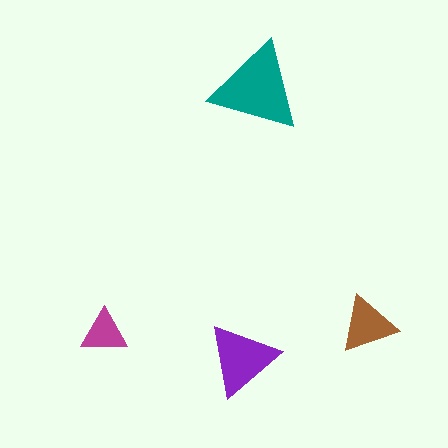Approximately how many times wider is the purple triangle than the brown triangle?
About 1.5 times wider.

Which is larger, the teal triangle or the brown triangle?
The teal one.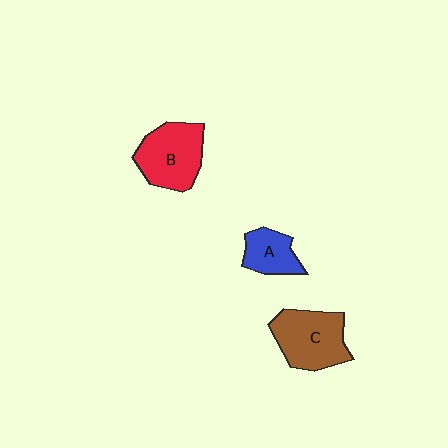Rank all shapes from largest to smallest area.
From largest to smallest: C (brown), B (red), A (blue).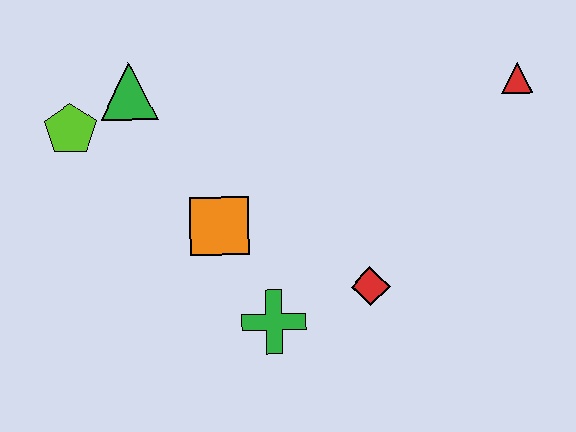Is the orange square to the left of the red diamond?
Yes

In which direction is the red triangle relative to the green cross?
The red triangle is to the right of the green cross.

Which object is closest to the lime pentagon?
The green triangle is closest to the lime pentagon.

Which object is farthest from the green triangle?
The red triangle is farthest from the green triangle.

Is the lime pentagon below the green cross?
No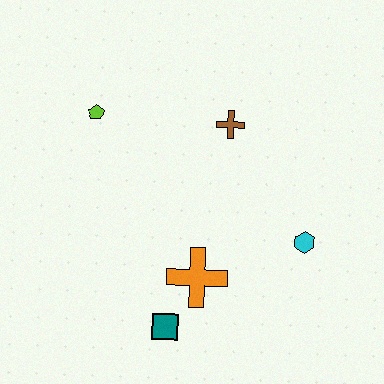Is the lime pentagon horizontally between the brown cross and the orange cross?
No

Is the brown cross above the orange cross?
Yes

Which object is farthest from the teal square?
The lime pentagon is farthest from the teal square.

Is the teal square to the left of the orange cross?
Yes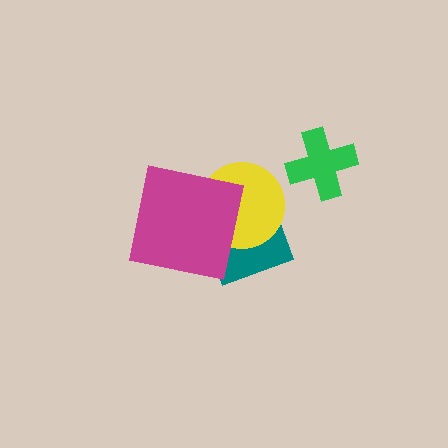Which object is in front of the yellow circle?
The magenta square is in front of the yellow circle.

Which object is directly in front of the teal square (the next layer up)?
The yellow circle is directly in front of the teal square.